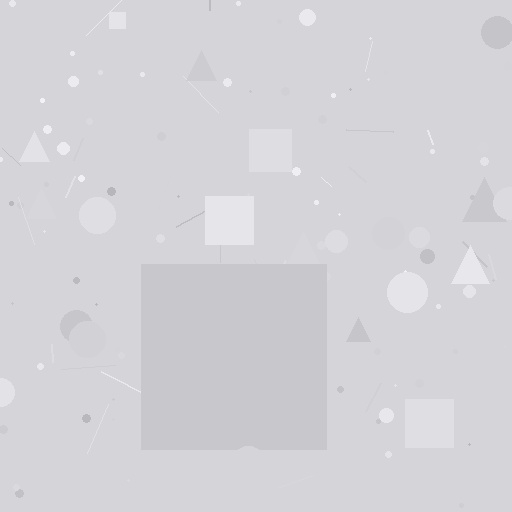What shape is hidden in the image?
A square is hidden in the image.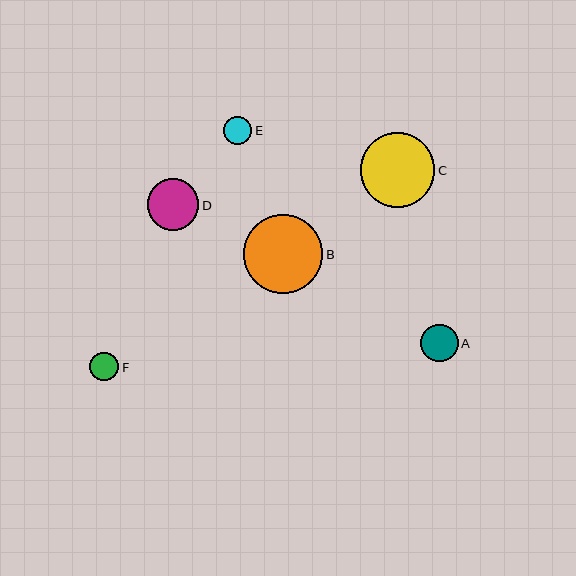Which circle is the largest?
Circle B is the largest with a size of approximately 79 pixels.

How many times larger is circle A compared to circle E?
Circle A is approximately 1.3 times the size of circle E.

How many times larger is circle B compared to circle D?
Circle B is approximately 1.5 times the size of circle D.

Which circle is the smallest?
Circle E is the smallest with a size of approximately 28 pixels.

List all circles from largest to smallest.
From largest to smallest: B, C, D, A, F, E.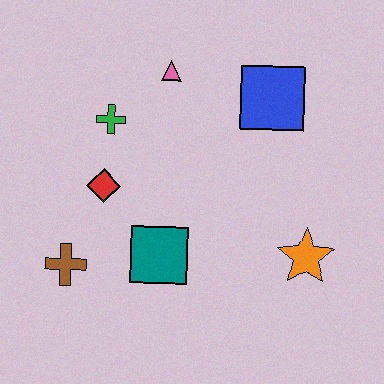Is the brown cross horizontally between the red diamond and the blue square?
No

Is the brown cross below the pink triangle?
Yes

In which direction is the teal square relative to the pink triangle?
The teal square is below the pink triangle.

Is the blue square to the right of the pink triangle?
Yes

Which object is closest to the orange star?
The teal square is closest to the orange star.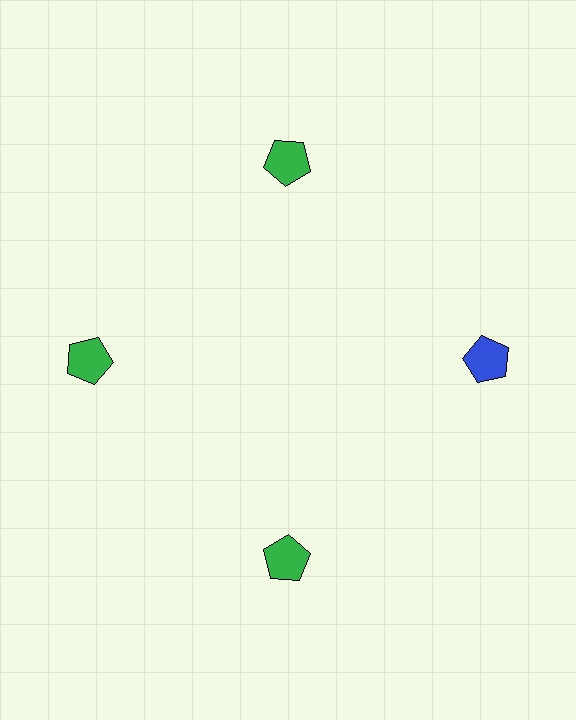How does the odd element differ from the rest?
It has a different color: blue instead of green.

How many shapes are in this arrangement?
There are 4 shapes arranged in a ring pattern.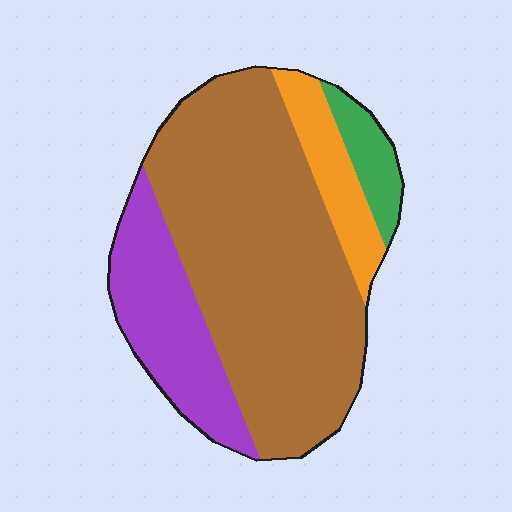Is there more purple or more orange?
Purple.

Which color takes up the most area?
Brown, at roughly 60%.